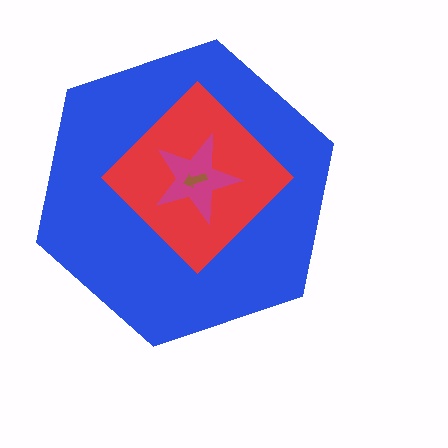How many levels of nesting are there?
4.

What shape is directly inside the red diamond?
The magenta star.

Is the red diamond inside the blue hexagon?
Yes.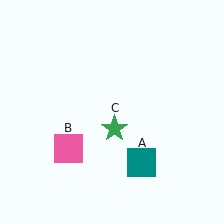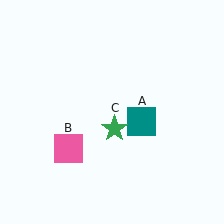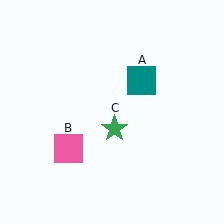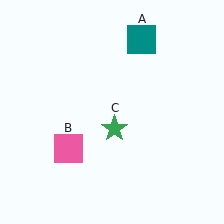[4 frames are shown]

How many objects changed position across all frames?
1 object changed position: teal square (object A).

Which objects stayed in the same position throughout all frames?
Pink square (object B) and green star (object C) remained stationary.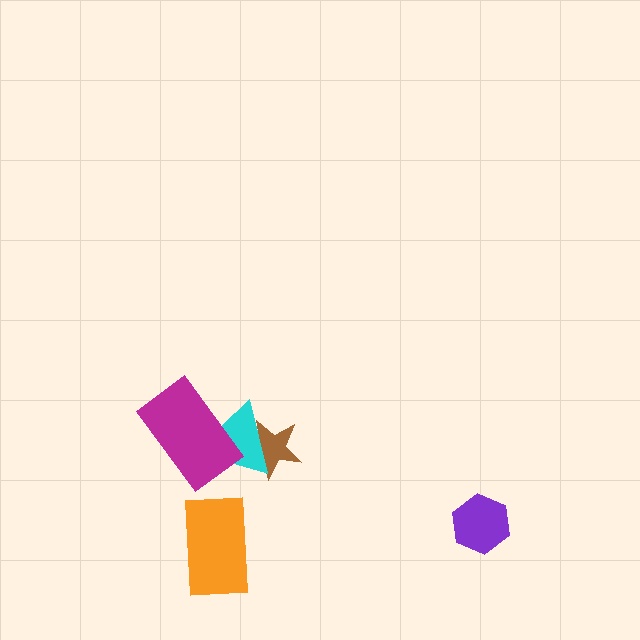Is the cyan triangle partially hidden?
Yes, it is partially covered by another shape.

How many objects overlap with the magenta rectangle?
1 object overlaps with the magenta rectangle.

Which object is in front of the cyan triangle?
The magenta rectangle is in front of the cyan triangle.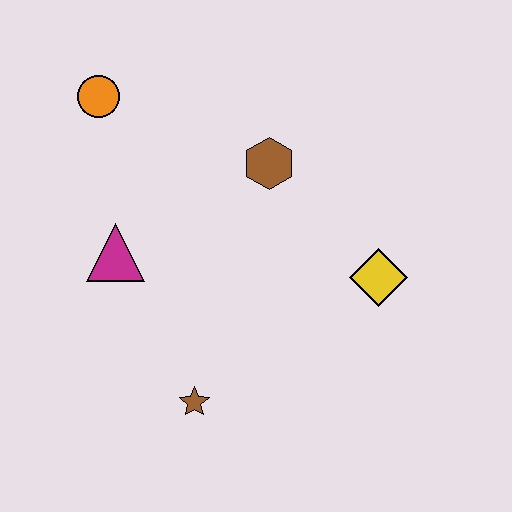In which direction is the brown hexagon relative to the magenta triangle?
The brown hexagon is to the right of the magenta triangle.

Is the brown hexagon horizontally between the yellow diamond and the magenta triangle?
Yes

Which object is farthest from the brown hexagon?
The brown star is farthest from the brown hexagon.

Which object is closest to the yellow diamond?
The brown hexagon is closest to the yellow diamond.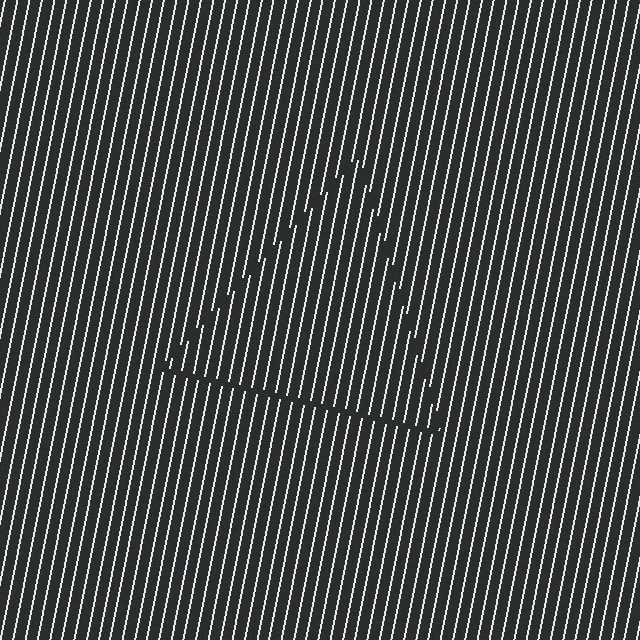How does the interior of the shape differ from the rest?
The interior of the shape contains the same grating, shifted by half a period — the contour is defined by the phase discontinuity where line-ends from the inner and outer gratings abut.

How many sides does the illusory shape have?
3 sides — the line-ends trace a triangle.